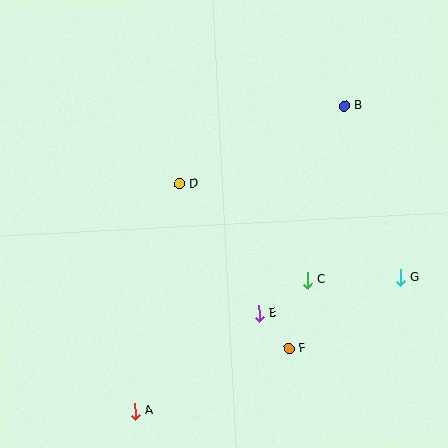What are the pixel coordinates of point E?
Point E is at (259, 314).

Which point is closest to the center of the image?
Point D at (179, 184) is closest to the center.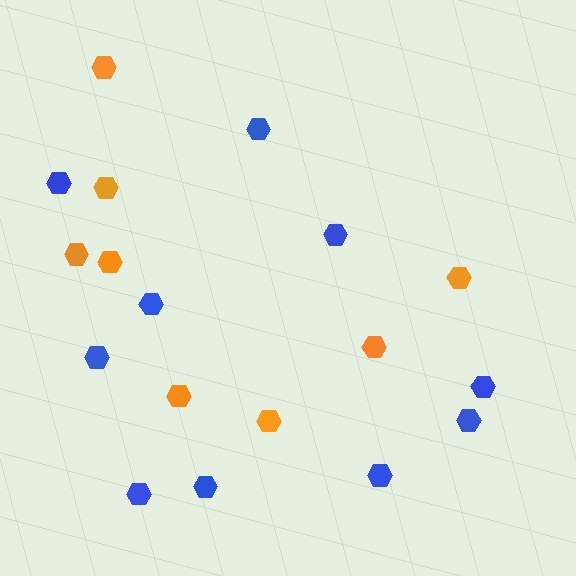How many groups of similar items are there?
There are 2 groups: one group of orange hexagons (8) and one group of blue hexagons (10).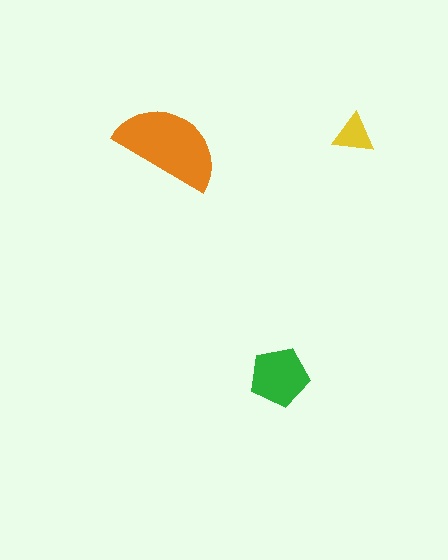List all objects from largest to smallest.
The orange semicircle, the green pentagon, the yellow triangle.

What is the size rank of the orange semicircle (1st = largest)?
1st.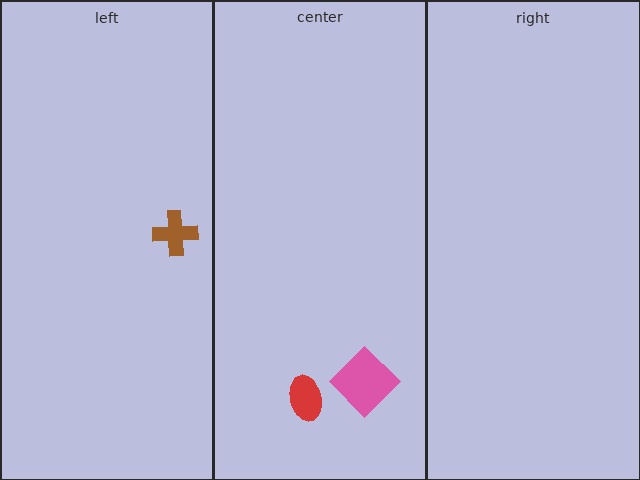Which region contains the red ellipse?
The center region.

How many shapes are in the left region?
1.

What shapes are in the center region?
The pink diamond, the red ellipse.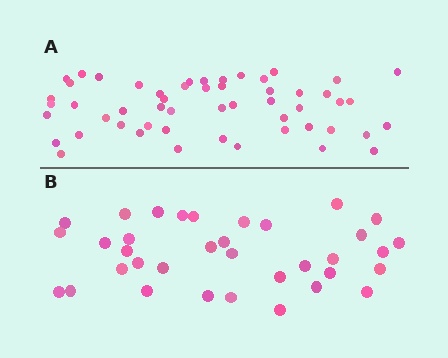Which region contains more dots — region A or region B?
Region A (the top region) has more dots.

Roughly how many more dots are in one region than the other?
Region A has approximately 20 more dots than region B.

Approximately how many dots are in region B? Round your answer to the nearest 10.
About 40 dots. (The exact count is 35, which rounds to 40.)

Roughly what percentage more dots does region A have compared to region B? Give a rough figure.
About 50% more.